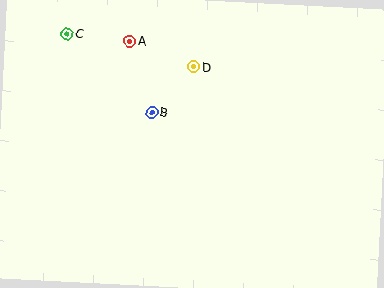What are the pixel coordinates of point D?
Point D is at (194, 67).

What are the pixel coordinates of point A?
Point A is at (130, 41).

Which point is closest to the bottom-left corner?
Point B is closest to the bottom-left corner.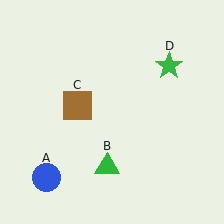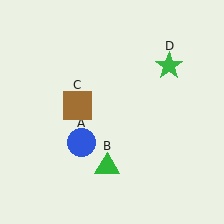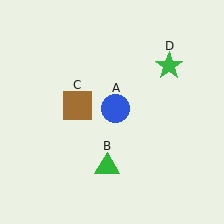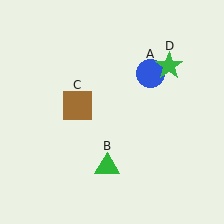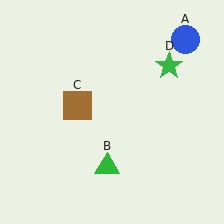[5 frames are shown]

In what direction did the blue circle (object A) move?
The blue circle (object A) moved up and to the right.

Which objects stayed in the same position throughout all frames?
Green triangle (object B) and brown square (object C) and green star (object D) remained stationary.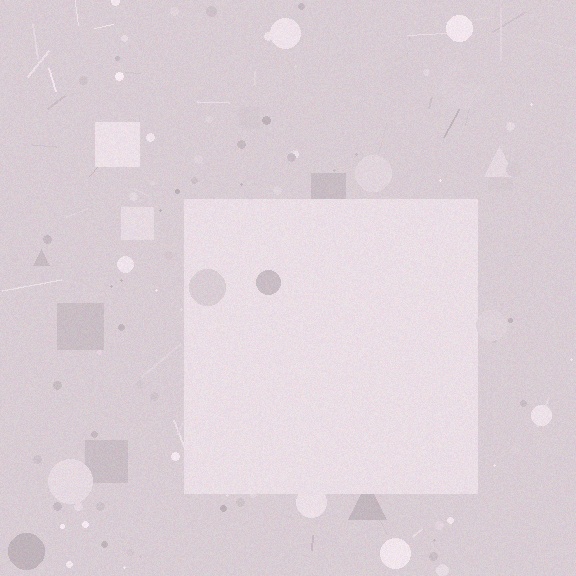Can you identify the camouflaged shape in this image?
The camouflaged shape is a square.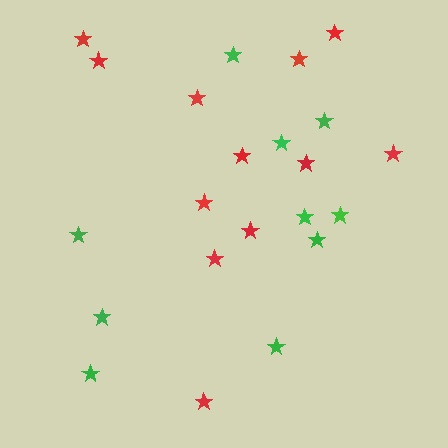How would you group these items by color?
There are 2 groups: one group of green stars (10) and one group of red stars (12).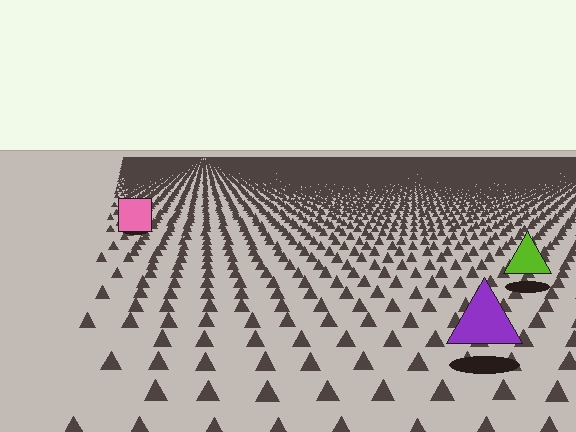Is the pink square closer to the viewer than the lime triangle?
No. The lime triangle is closer — you can tell from the texture gradient: the ground texture is coarser near it.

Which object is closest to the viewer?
The purple triangle is closest. The texture marks near it are larger and more spread out.